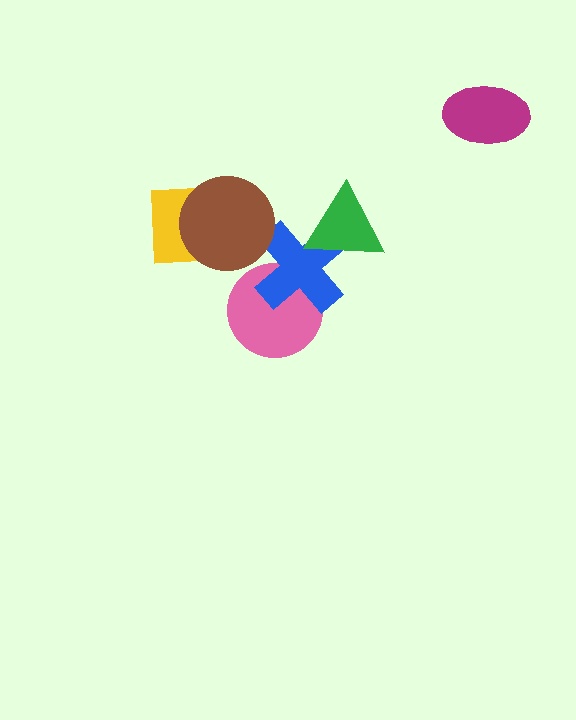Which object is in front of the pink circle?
The blue cross is in front of the pink circle.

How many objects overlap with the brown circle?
2 objects overlap with the brown circle.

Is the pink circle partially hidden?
Yes, it is partially covered by another shape.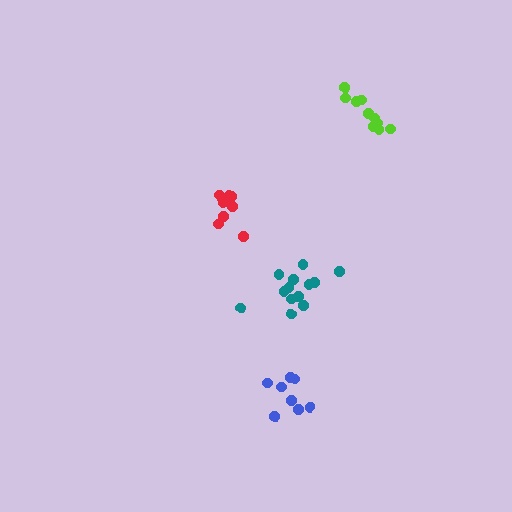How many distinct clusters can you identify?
There are 4 distinct clusters.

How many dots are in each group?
Group 1: 9 dots, Group 2: 8 dots, Group 3: 13 dots, Group 4: 10 dots (40 total).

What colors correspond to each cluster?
The clusters are colored: red, blue, teal, lime.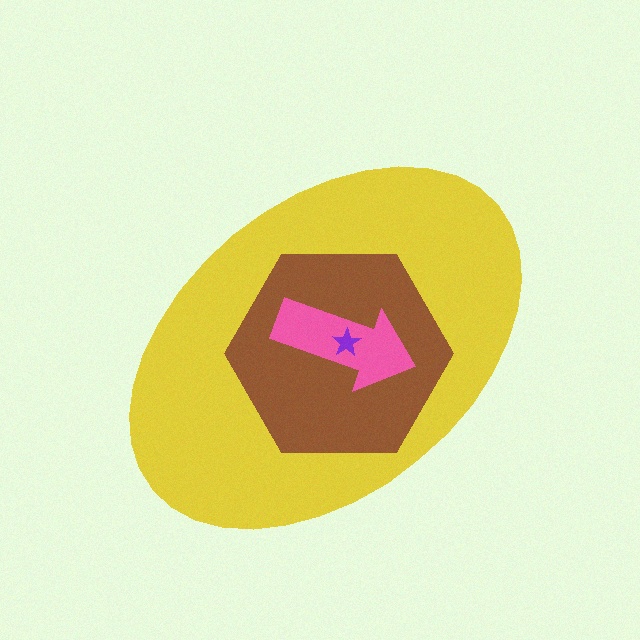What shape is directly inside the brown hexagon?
The pink arrow.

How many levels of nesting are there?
4.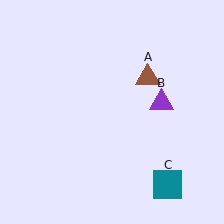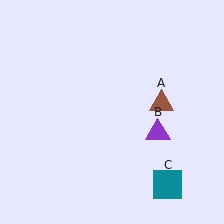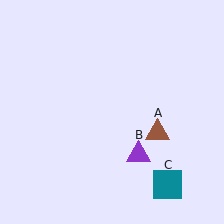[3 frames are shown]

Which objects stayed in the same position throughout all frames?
Teal square (object C) remained stationary.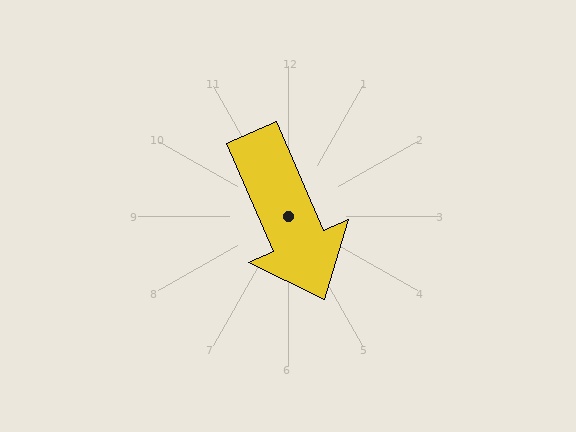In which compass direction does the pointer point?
Southeast.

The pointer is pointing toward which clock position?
Roughly 5 o'clock.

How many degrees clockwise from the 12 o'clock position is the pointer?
Approximately 157 degrees.